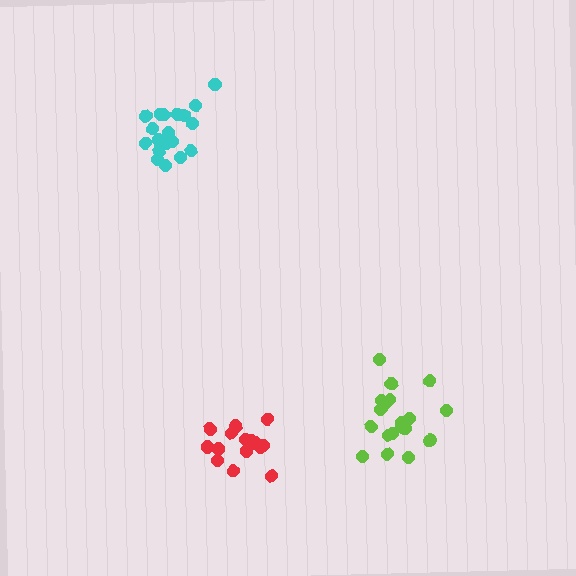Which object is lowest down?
The red cluster is bottommost.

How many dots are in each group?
Group 1: 20 dots, Group 2: 15 dots, Group 3: 20 dots (55 total).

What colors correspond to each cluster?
The clusters are colored: cyan, red, lime.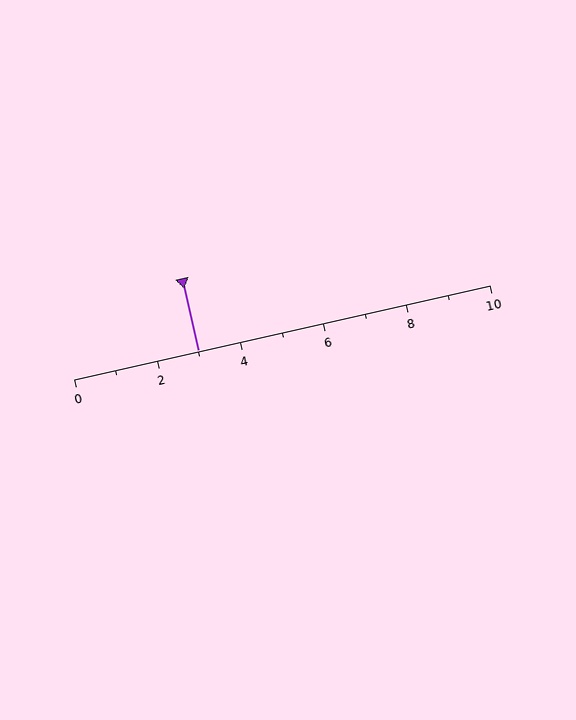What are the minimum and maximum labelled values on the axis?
The axis runs from 0 to 10.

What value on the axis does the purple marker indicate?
The marker indicates approximately 3.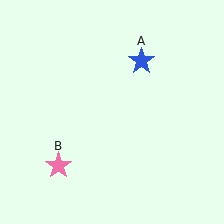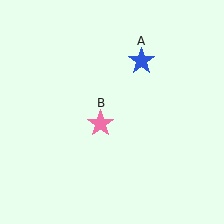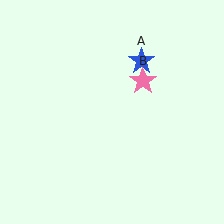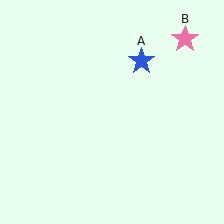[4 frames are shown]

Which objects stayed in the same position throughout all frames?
Blue star (object A) remained stationary.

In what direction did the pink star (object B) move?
The pink star (object B) moved up and to the right.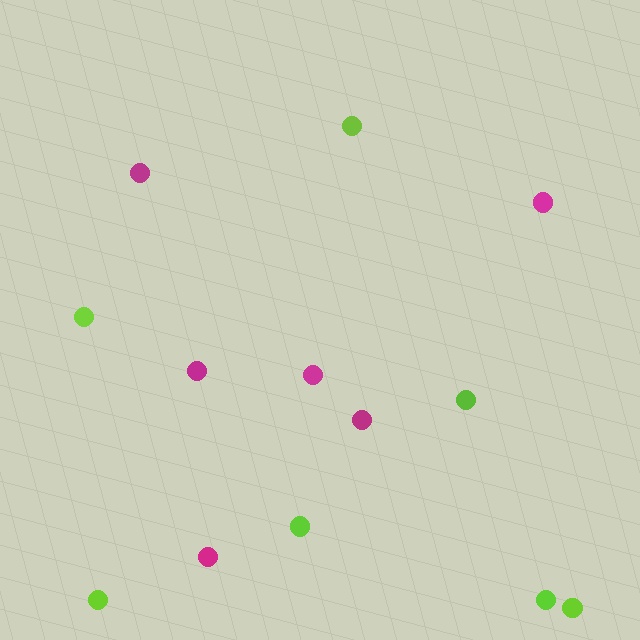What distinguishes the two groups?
There are 2 groups: one group of magenta circles (6) and one group of lime circles (7).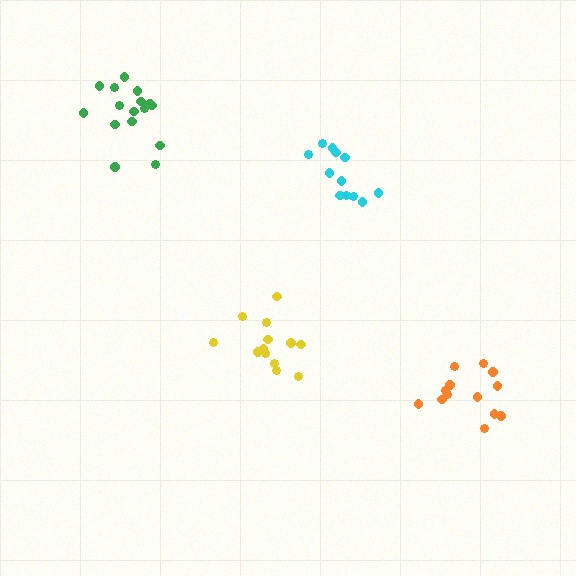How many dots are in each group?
Group 1: 16 dots, Group 2: 12 dots, Group 3: 13 dots, Group 4: 13 dots (54 total).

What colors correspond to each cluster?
The clusters are colored: green, cyan, yellow, orange.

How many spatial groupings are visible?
There are 4 spatial groupings.